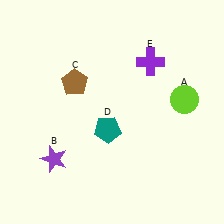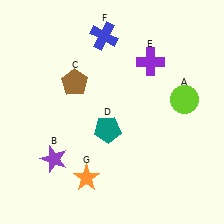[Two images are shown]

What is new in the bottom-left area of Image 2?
An orange star (G) was added in the bottom-left area of Image 2.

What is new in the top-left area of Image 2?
A blue cross (F) was added in the top-left area of Image 2.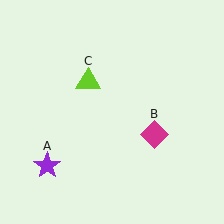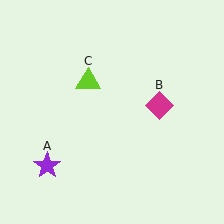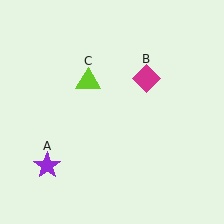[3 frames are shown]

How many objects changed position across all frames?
1 object changed position: magenta diamond (object B).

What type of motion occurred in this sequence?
The magenta diamond (object B) rotated counterclockwise around the center of the scene.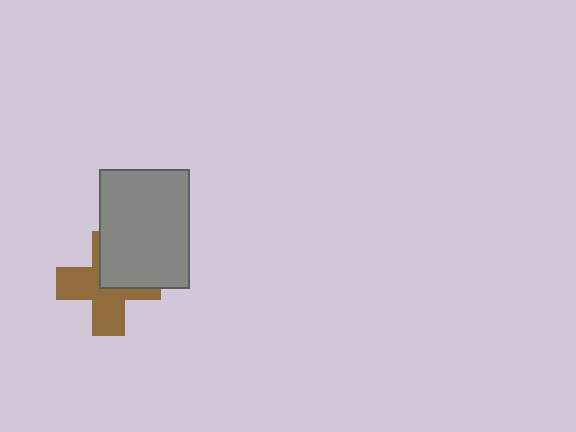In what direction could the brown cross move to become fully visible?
The brown cross could move toward the lower-left. That would shift it out from behind the gray rectangle entirely.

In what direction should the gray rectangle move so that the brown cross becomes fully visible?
The gray rectangle should move toward the upper-right. That is the shortest direction to clear the overlap and leave the brown cross fully visible.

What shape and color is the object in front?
The object in front is a gray rectangle.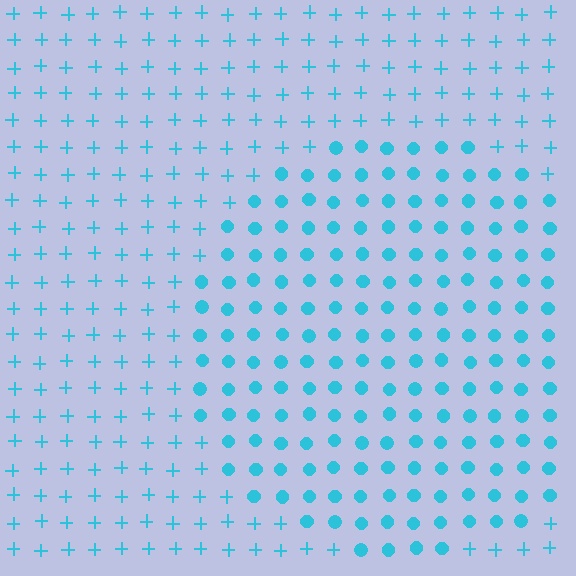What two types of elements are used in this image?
The image uses circles inside the circle region and plus signs outside it.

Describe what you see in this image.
The image is filled with small cyan elements arranged in a uniform grid. A circle-shaped region contains circles, while the surrounding area contains plus signs. The boundary is defined purely by the change in element shape.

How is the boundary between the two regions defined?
The boundary is defined by a change in element shape: circles inside vs. plus signs outside. All elements share the same color and spacing.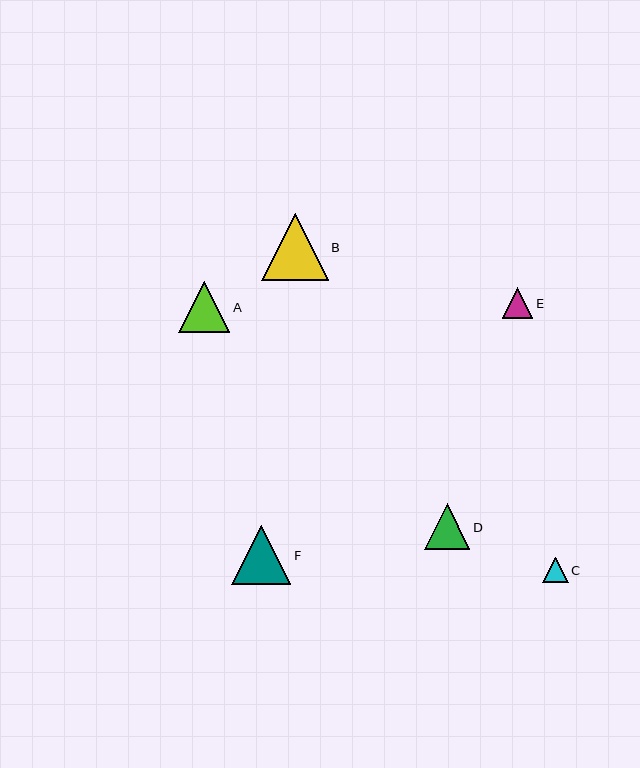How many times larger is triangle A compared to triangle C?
Triangle A is approximately 2.0 times the size of triangle C.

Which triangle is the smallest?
Triangle C is the smallest with a size of approximately 25 pixels.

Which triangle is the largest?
Triangle B is the largest with a size of approximately 67 pixels.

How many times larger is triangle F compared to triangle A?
Triangle F is approximately 1.2 times the size of triangle A.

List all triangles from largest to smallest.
From largest to smallest: B, F, A, D, E, C.